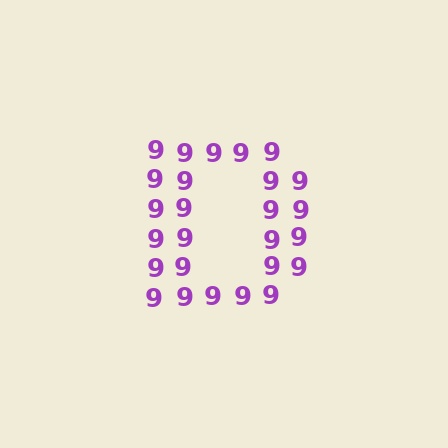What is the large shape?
The large shape is the letter D.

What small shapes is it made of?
It is made of small digit 9's.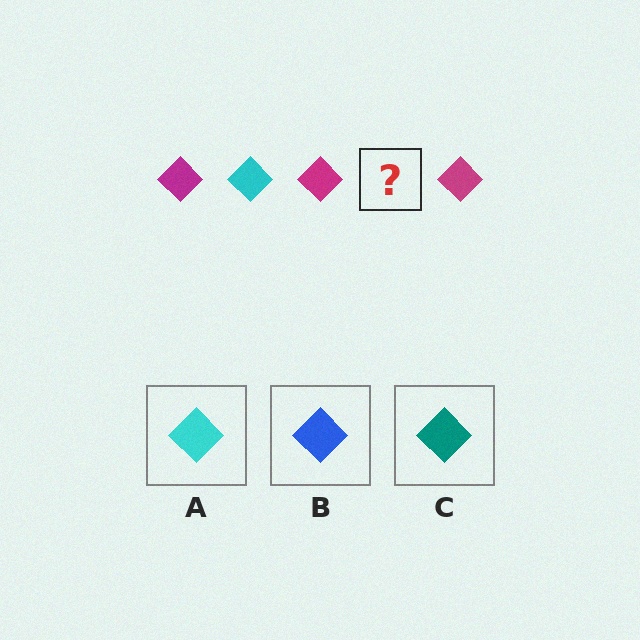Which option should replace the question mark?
Option A.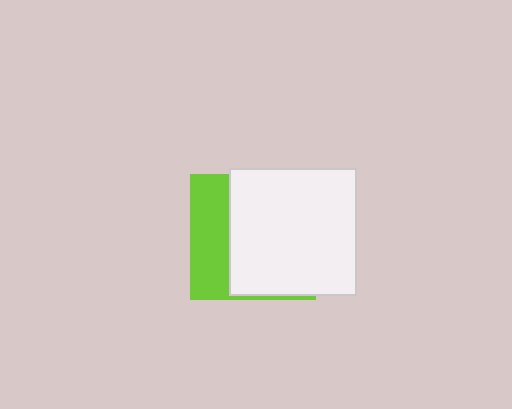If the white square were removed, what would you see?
You would see the complete lime square.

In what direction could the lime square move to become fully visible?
The lime square could move left. That would shift it out from behind the white square entirely.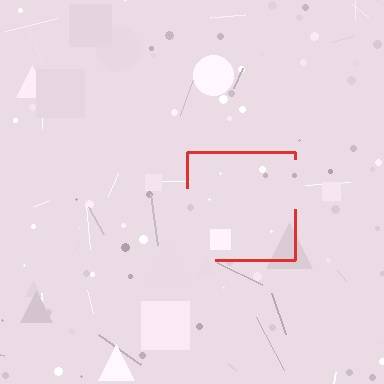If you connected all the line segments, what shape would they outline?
They would outline a square.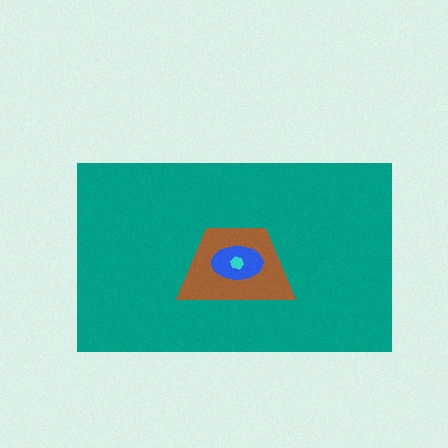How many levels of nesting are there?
4.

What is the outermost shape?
The teal rectangle.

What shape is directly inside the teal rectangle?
The brown trapezoid.